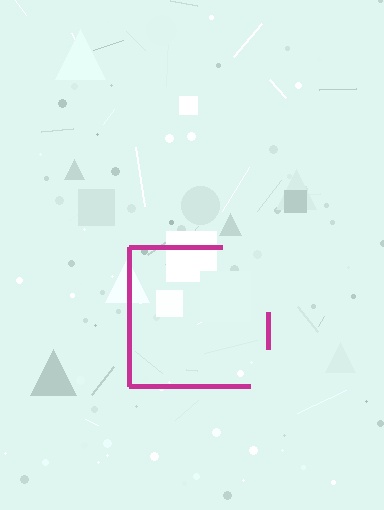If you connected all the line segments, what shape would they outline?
They would outline a square.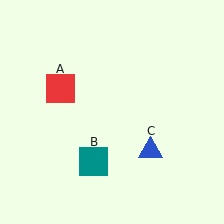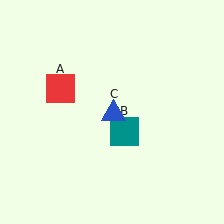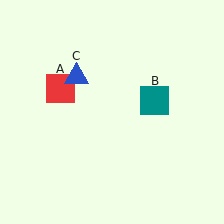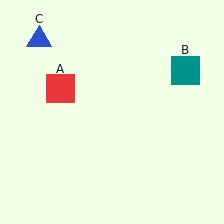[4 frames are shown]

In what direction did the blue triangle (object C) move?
The blue triangle (object C) moved up and to the left.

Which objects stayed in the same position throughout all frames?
Red square (object A) remained stationary.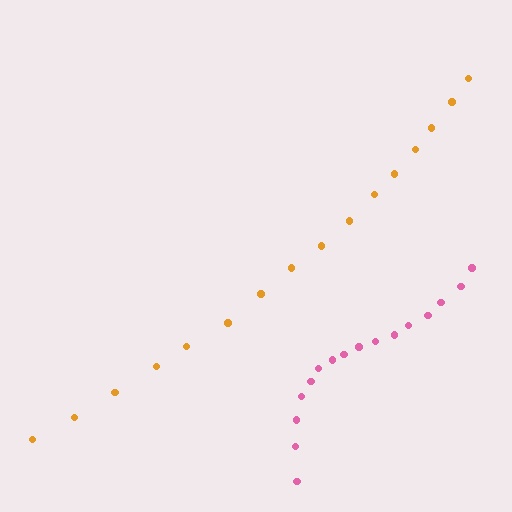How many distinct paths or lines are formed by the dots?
There are 2 distinct paths.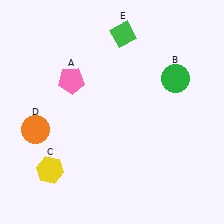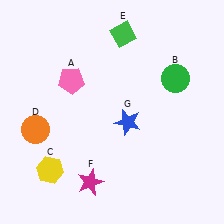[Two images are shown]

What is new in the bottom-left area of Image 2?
A magenta star (F) was added in the bottom-left area of Image 2.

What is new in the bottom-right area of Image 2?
A blue star (G) was added in the bottom-right area of Image 2.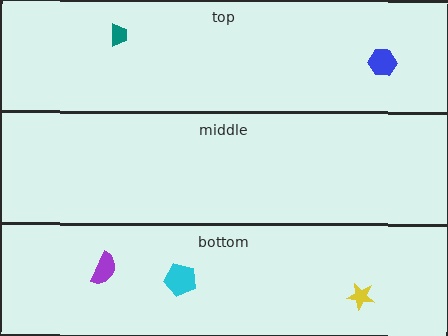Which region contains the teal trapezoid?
The top region.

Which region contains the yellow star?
The bottom region.